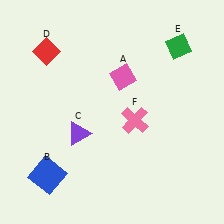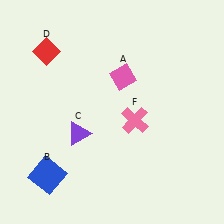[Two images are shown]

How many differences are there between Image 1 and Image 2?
There is 1 difference between the two images.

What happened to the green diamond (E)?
The green diamond (E) was removed in Image 2. It was in the top-right area of Image 1.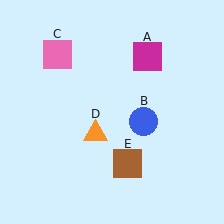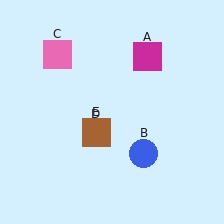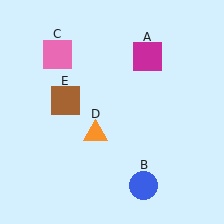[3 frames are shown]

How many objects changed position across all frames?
2 objects changed position: blue circle (object B), brown square (object E).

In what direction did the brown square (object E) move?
The brown square (object E) moved up and to the left.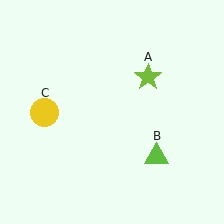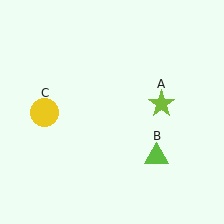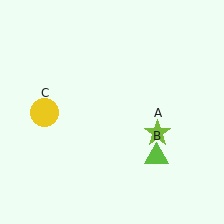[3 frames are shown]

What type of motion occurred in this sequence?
The lime star (object A) rotated clockwise around the center of the scene.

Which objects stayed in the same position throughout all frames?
Lime triangle (object B) and yellow circle (object C) remained stationary.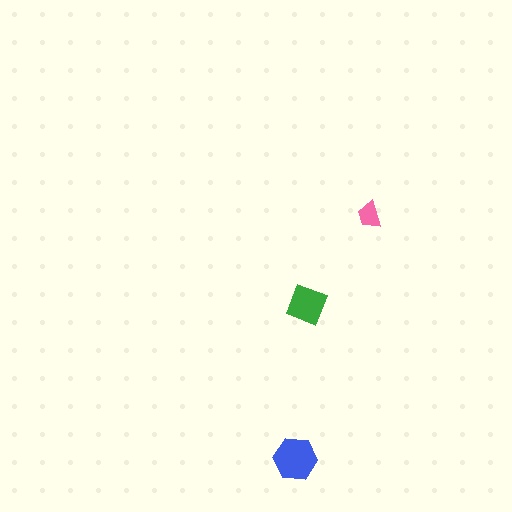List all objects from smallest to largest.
The pink trapezoid, the green square, the blue hexagon.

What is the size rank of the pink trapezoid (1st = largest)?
3rd.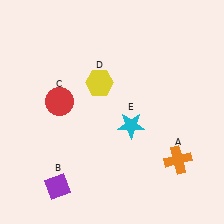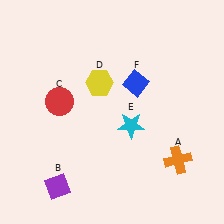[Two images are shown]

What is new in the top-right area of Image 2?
A blue diamond (F) was added in the top-right area of Image 2.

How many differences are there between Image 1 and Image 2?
There is 1 difference between the two images.